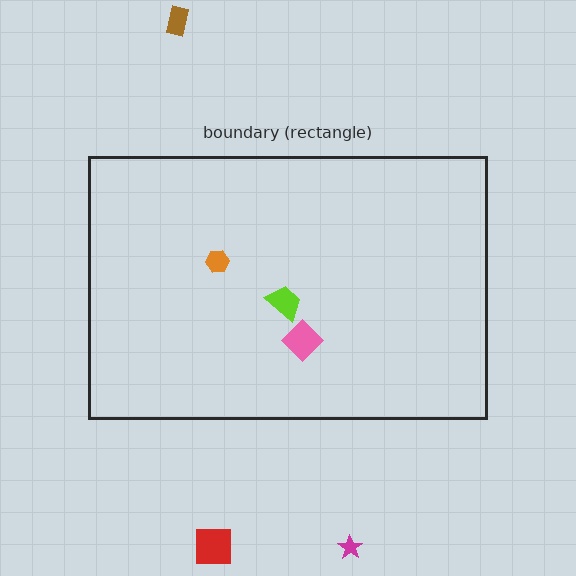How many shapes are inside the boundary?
3 inside, 3 outside.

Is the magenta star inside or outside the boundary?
Outside.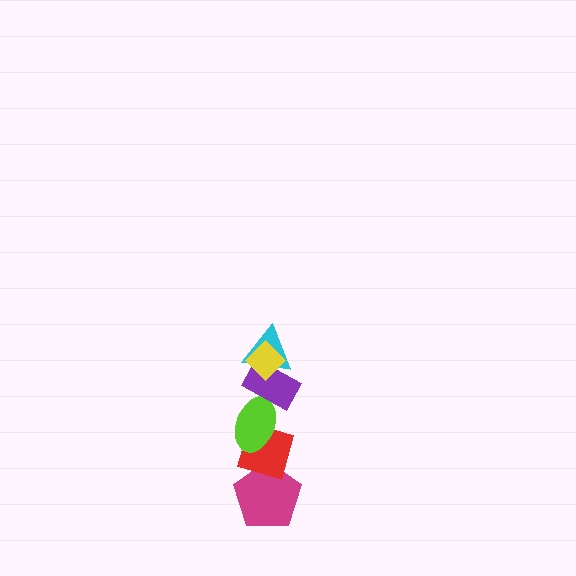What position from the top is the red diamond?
The red diamond is 5th from the top.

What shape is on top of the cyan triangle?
The yellow diamond is on top of the cyan triangle.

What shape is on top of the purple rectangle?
The cyan triangle is on top of the purple rectangle.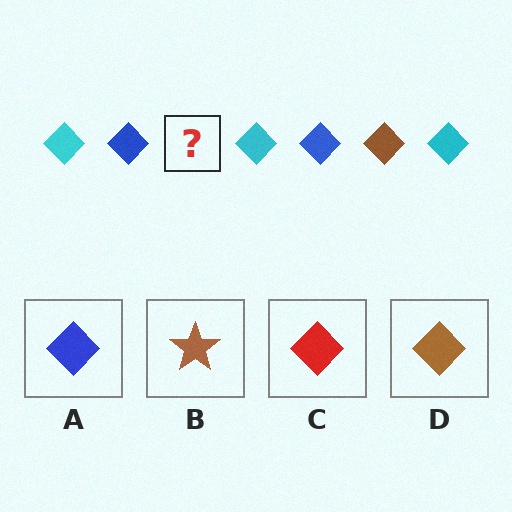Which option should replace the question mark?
Option D.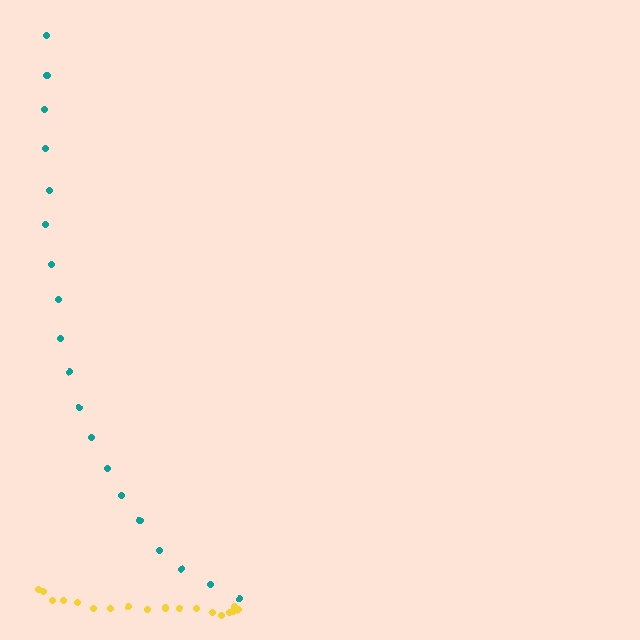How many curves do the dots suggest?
There are 2 distinct paths.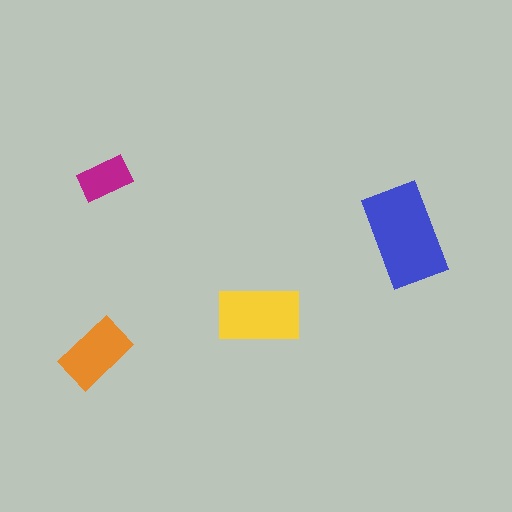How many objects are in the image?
There are 4 objects in the image.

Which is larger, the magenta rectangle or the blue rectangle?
The blue one.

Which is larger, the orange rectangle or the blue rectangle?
The blue one.